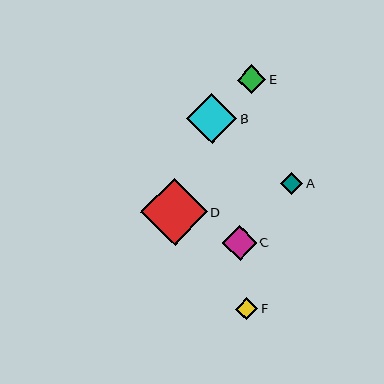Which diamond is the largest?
Diamond D is the largest with a size of approximately 67 pixels.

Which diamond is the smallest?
Diamond F is the smallest with a size of approximately 22 pixels.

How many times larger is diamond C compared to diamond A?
Diamond C is approximately 1.5 times the size of diamond A.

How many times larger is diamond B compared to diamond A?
Diamond B is approximately 2.2 times the size of diamond A.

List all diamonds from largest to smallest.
From largest to smallest: D, B, C, E, A, F.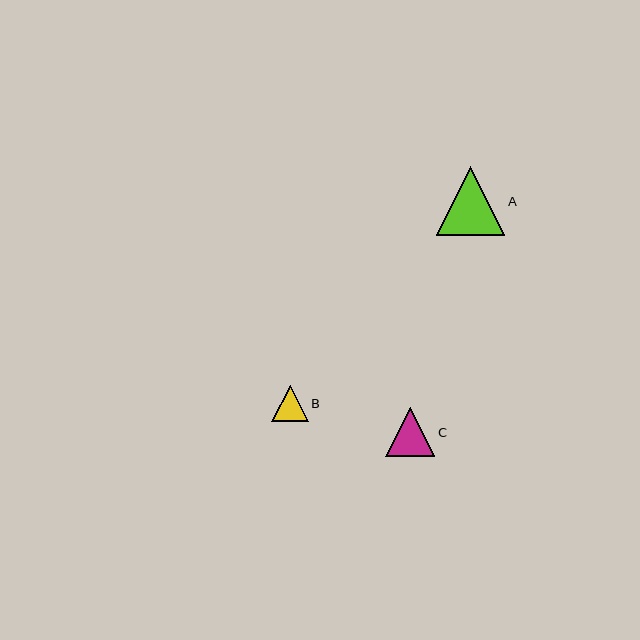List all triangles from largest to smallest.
From largest to smallest: A, C, B.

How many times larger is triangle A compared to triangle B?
Triangle A is approximately 1.9 times the size of triangle B.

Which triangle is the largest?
Triangle A is the largest with a size of approximately 68 pixels.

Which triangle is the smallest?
Triangle B is the smallest with a size of approximately 36 pixels.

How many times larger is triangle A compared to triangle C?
Triangle A is approximately 1.4 times the size of triangle C.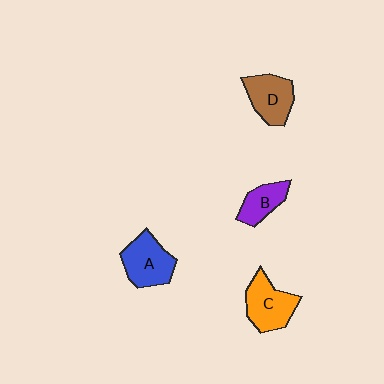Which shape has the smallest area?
Shape B (purple).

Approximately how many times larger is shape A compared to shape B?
Approximately 1.5 times.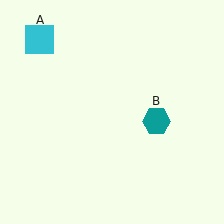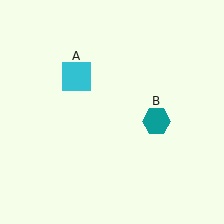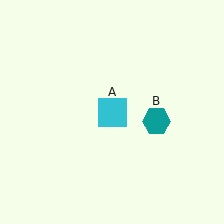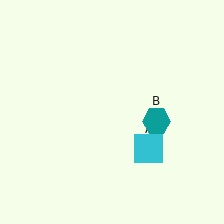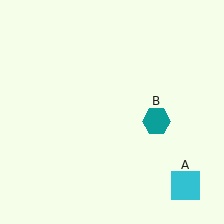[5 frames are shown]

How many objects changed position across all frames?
1 object changed position: cyan square (object A).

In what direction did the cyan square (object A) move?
The cyan square (object A) moved down and to the right.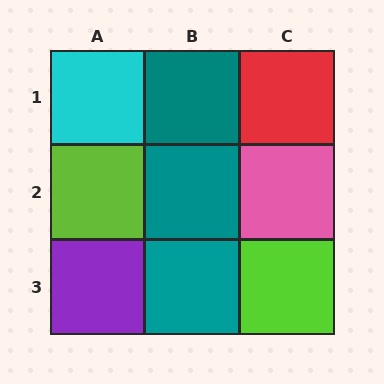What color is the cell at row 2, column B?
Teal.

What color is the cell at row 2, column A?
Lime.